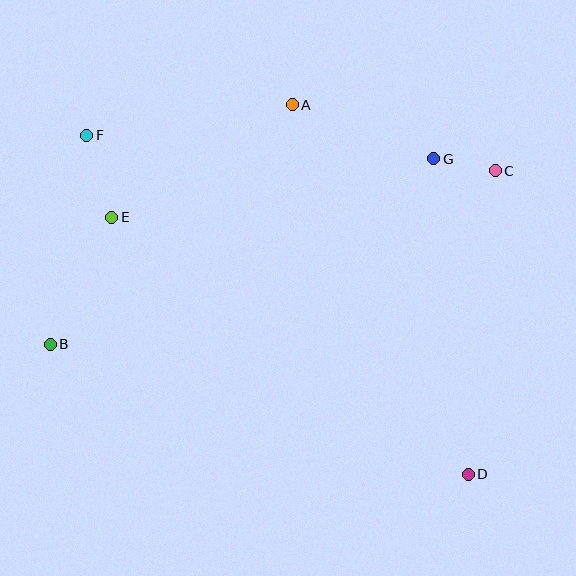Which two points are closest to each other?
Points C and G are closest to each other.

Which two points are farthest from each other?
Points D and F are farthest from each other.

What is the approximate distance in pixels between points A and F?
The distance between A and F is approximately 208 pixels.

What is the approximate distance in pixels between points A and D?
The distance between A and D is approximately 409 pixels.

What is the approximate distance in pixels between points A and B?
The distance between A and B is approximately 340 pixels.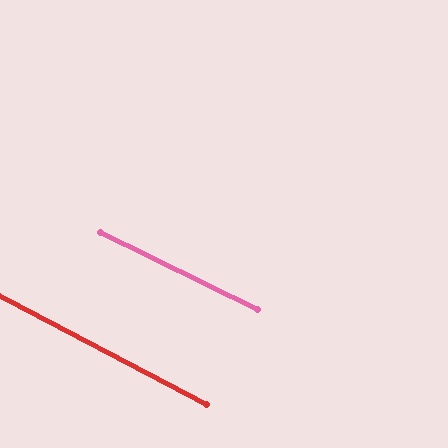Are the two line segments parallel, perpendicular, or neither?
Parallel — their directions differ by only 1.4°.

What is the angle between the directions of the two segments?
Approximately 1 degree.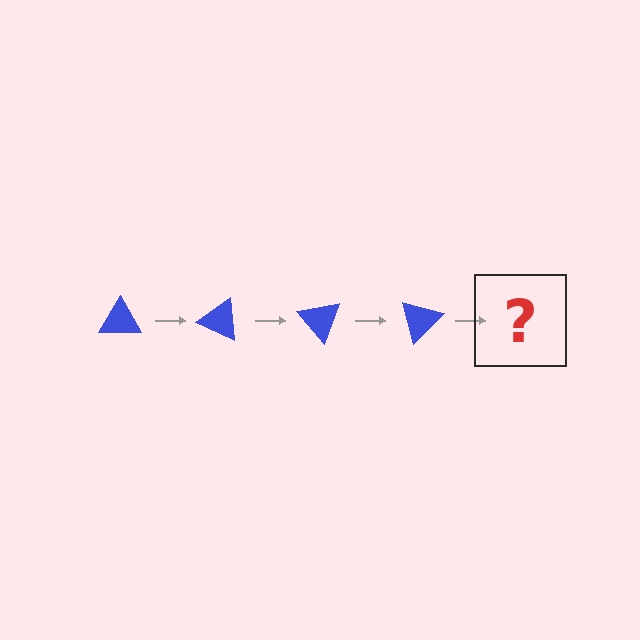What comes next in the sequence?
The next element should be a blue triangle rotated 100 degrees.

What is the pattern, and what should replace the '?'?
The pattern is that the triangle rotates 25 degrees each step. The '?' should be a blue triangle rotated 100 degrees.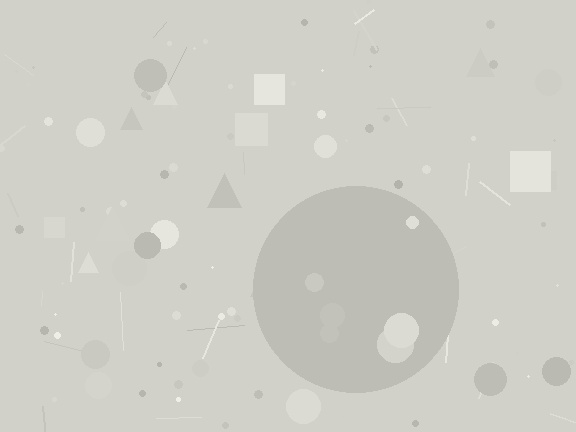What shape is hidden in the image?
A circle is hidden in the image.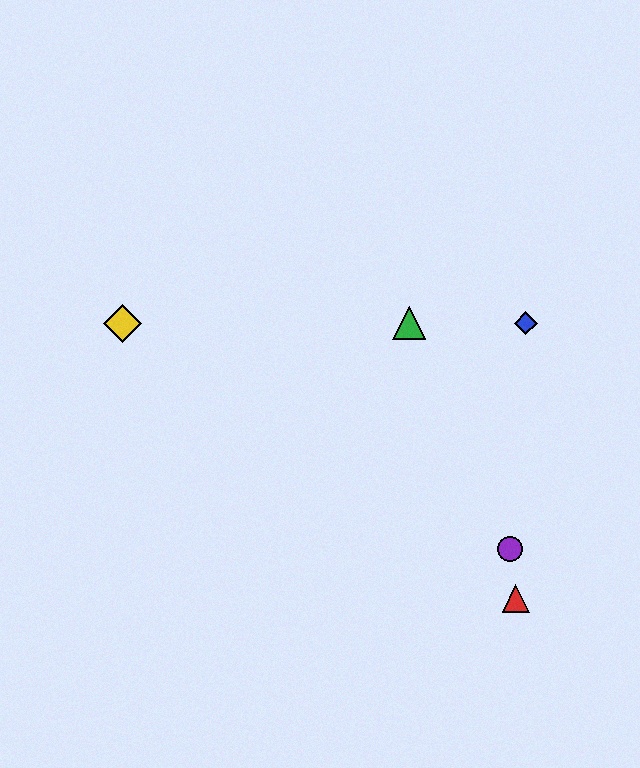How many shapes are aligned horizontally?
3 shapes (the blue diamond, the green triangle, the yellow diamond) are aligned horizontally.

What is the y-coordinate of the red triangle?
The red triangle is at y≈599.